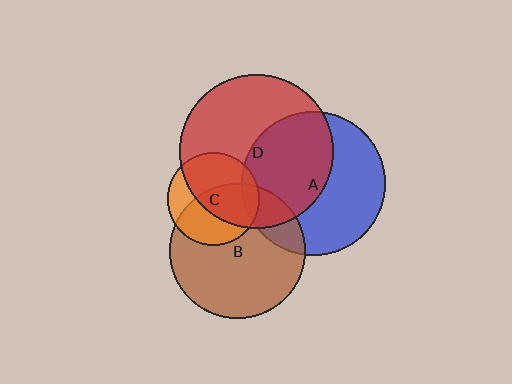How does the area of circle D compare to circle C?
Approximately 2.8 times.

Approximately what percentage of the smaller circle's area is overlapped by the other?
Approximately 15%.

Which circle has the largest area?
Circle D (red).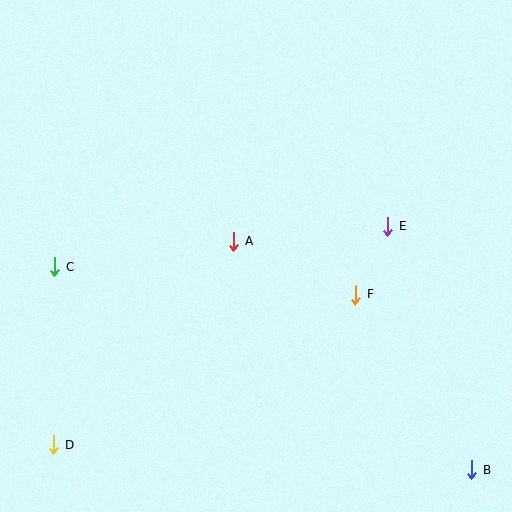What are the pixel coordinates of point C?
Point C is at (55, 267).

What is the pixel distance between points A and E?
The distance between A and E is 155 pixels.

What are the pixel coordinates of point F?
Point F is at (356, 295).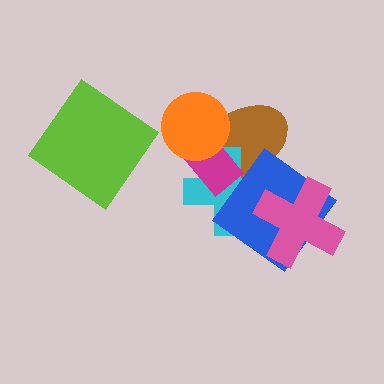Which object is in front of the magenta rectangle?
The orange circle is in front of the magenta rectangle.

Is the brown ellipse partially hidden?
Yes, it is partially covered by another shape.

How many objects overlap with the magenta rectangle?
3 objects overlap with the magenta rectangle.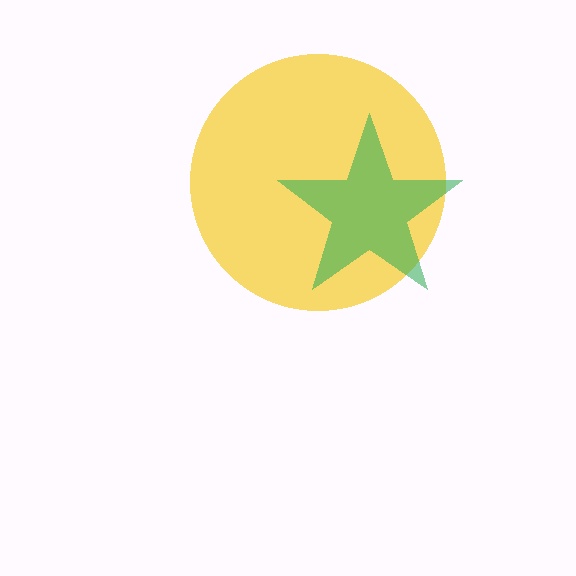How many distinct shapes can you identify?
There are 2 distinct shapes: a yellow circle, a green star.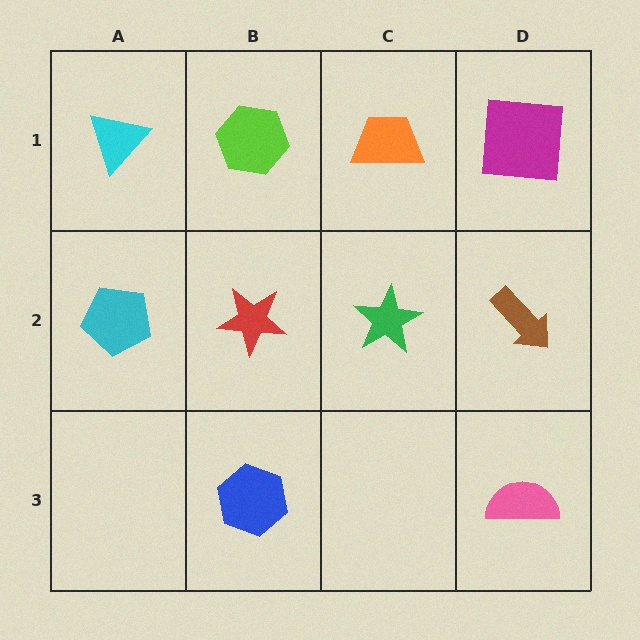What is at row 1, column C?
An orange trapezoid.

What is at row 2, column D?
A brown arrow.